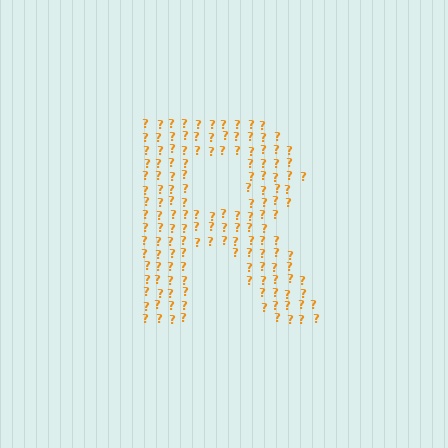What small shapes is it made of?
It is made of small question marks.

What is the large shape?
The large shape is the letter R.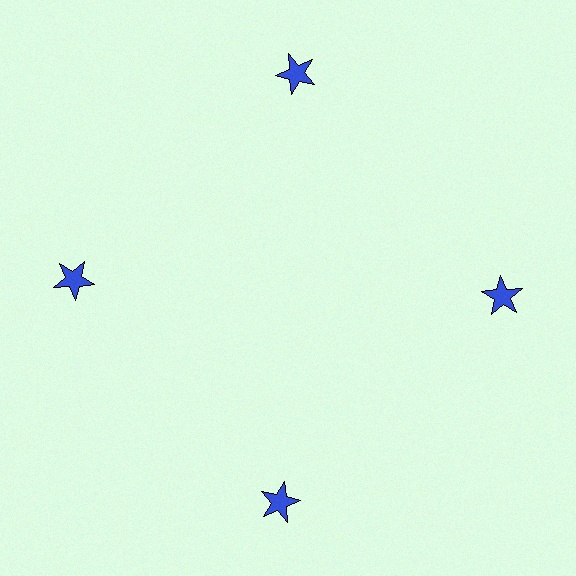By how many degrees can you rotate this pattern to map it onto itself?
The pattern maps onto itself every 90 degrees of rotation.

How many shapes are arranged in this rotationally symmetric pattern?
There are 4 shapes, arranged in 4 groups of 1.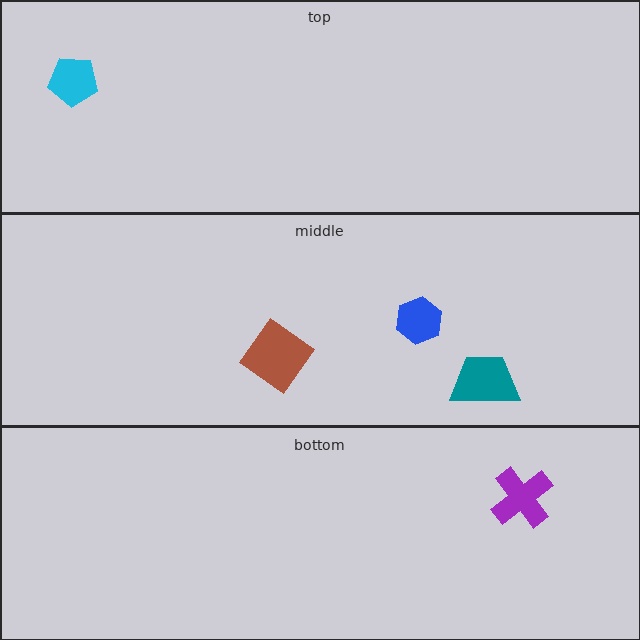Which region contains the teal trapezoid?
The middle region.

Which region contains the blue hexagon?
The middle region.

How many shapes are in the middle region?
3.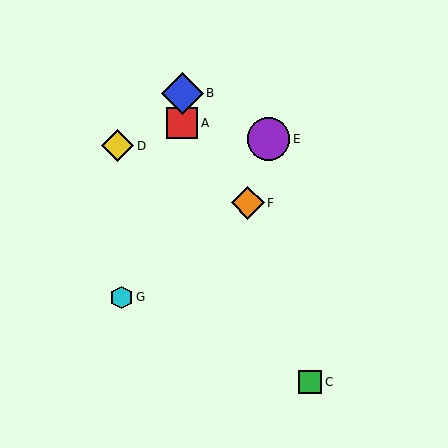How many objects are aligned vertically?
2 objects (A, B) are aligned vertically.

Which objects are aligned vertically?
Objects A, B are aligned vertically.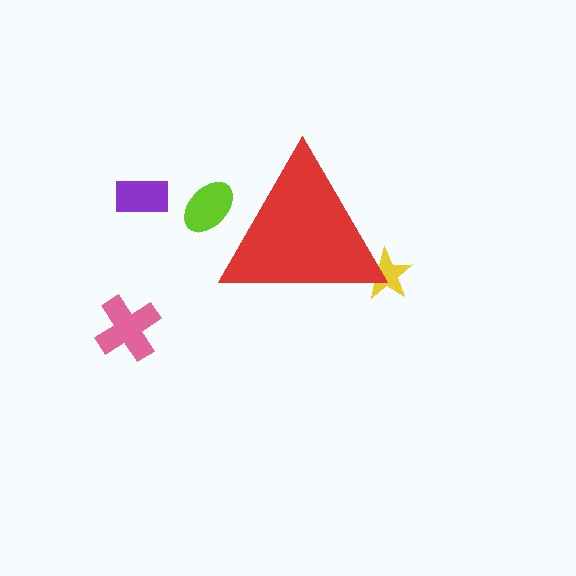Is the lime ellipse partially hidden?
Yes, the lime ellipse is partially hidden behind the red triangle.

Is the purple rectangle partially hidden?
No, the purple rectangle is fully visible.